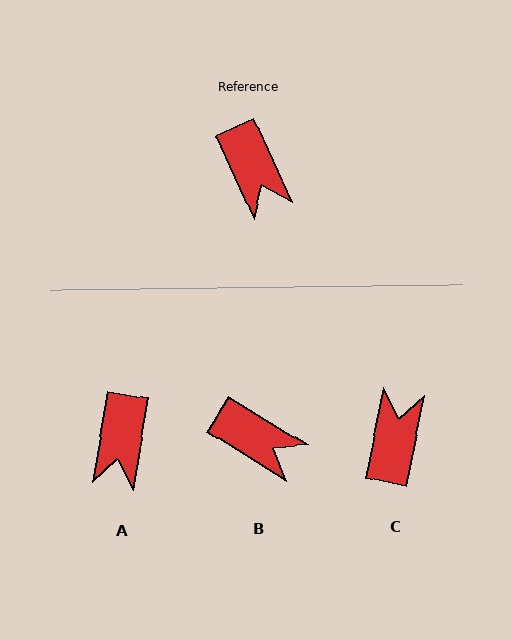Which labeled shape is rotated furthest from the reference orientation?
C, about 144 degrees away.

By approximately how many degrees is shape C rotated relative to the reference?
Approximately 144 degrees counter-clockwise.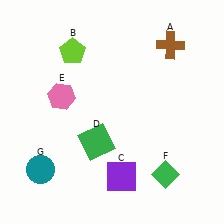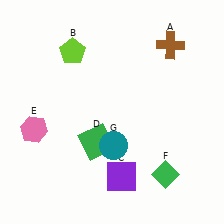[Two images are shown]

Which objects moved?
The objects that moved are: the pink hexagon (E), the teal circle (G).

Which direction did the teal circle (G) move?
The teal circle (G) moved right.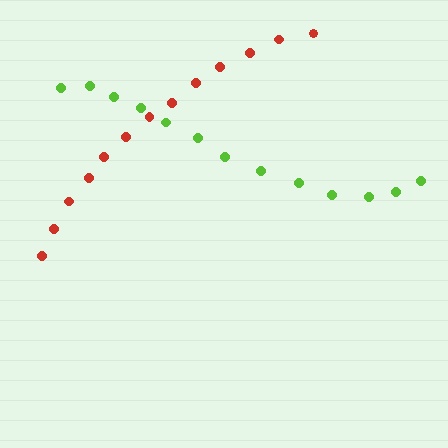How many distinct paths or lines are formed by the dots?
There are 2 distinct paths.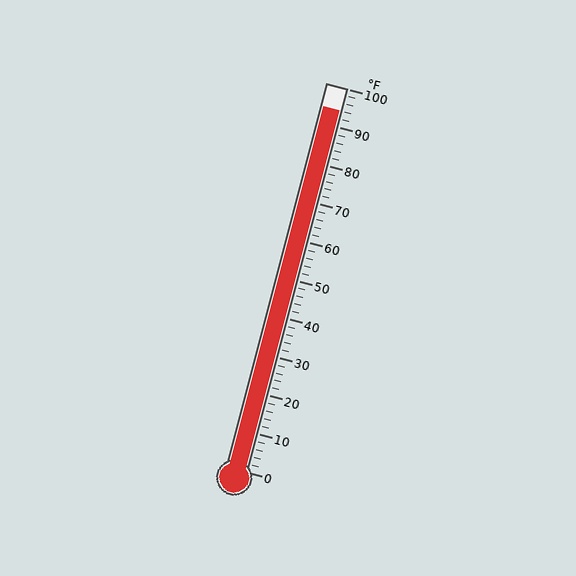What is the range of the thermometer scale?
The thermometer scale ranges from 0°F to 100°F.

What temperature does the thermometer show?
The thermometer shows approximately 94°F.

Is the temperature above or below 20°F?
The temperature is above 20°F.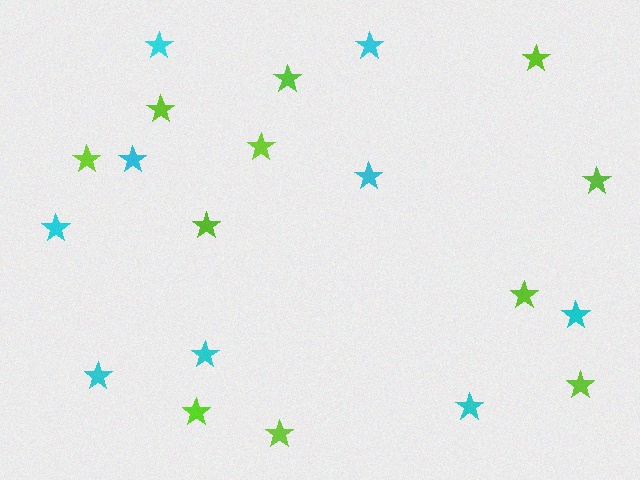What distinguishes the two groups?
There are 2 groups: one group of cyan stars (9) and one group of lime stars (11).